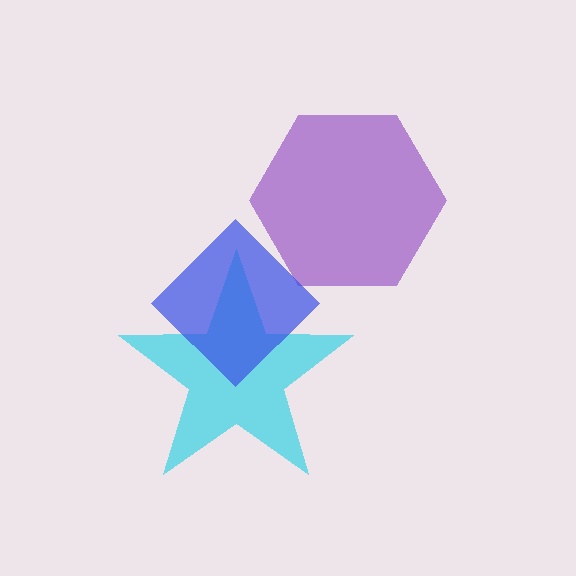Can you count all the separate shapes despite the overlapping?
Yes, there are 3 separate shapes.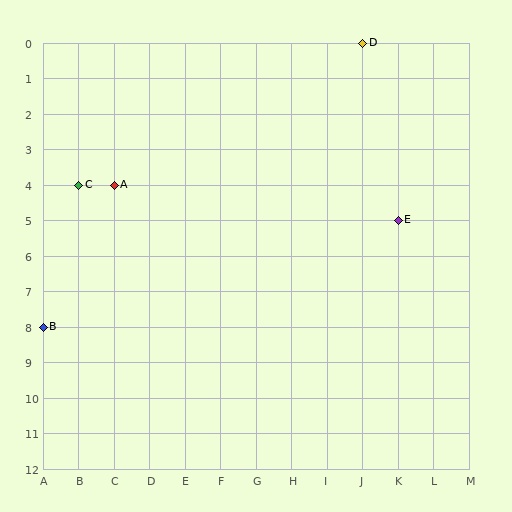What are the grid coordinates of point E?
Point E is at grid coordinates (K, 5).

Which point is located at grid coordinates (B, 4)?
Point C is at (B, 4).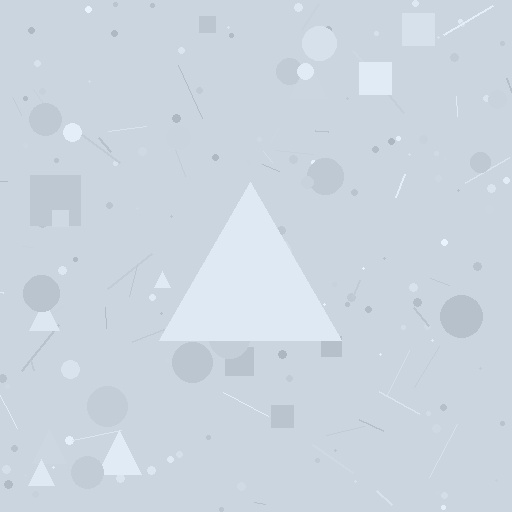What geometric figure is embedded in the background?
A triangle is embedded in the background.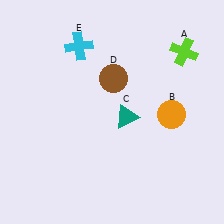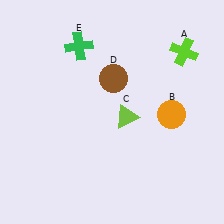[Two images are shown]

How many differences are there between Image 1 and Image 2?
There are 2 differences between the two images.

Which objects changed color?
C changed from teal to lime. E changed from cyan to green.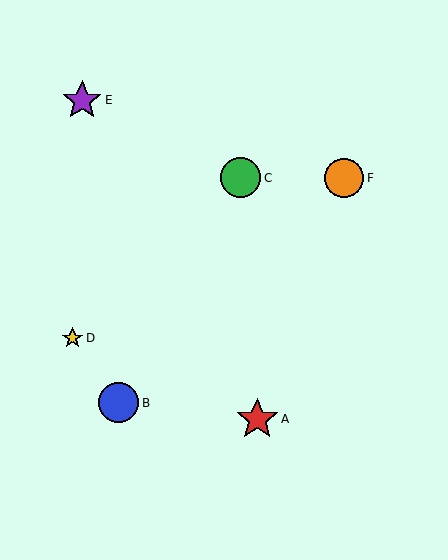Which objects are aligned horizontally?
Objects C, F are aligned horizontally.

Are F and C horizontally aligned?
Yes, both are at y≈178.